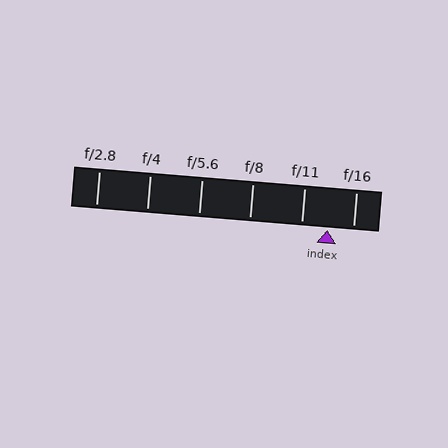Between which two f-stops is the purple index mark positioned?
The index mark is between f/11 and f/16.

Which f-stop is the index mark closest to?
The index mark is closest to f/16.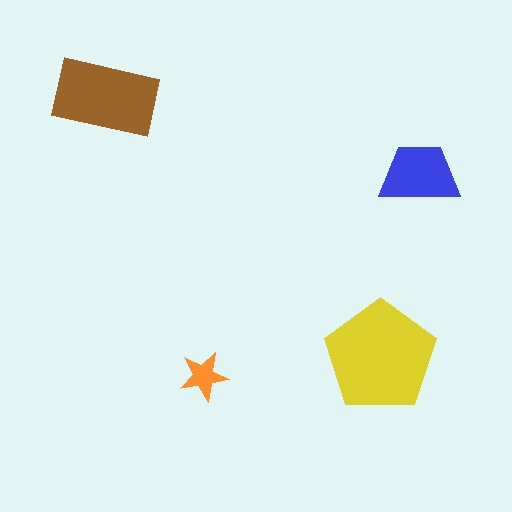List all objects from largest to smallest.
The yellow pentagon, the brown rectangle, the blue trapezoid, the orange star.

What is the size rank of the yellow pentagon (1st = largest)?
1st.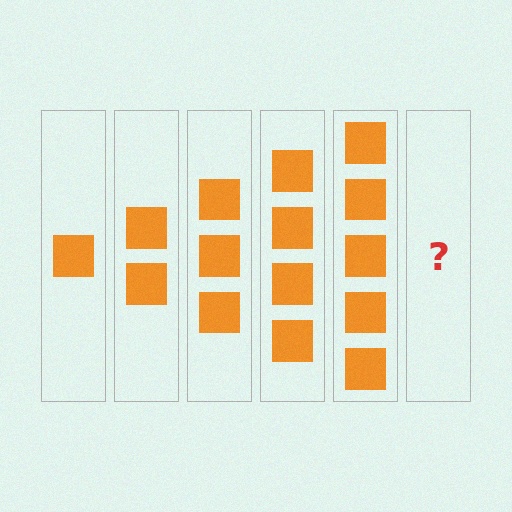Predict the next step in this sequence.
The next step is 6 squares.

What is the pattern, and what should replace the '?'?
The pattern is that each step adds one more square. The '?' should be 6 squares.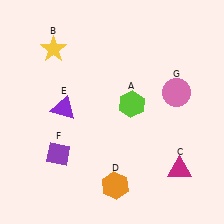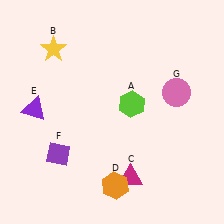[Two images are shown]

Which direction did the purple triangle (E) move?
The purple triangle (E) moved left.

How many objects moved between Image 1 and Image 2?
2 objects moved between the two images.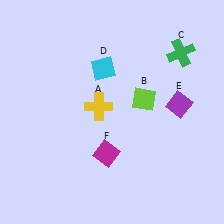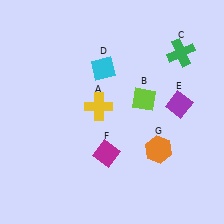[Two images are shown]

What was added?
An orange hexagon (G) was added in Image 2.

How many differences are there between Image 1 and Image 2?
There is 1 difference between the two images.